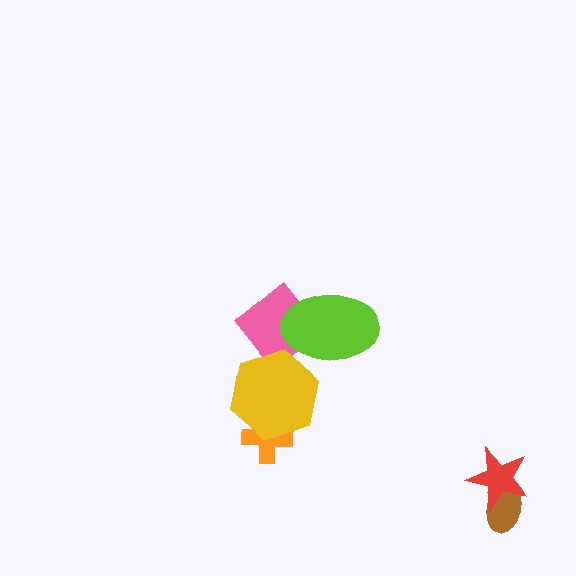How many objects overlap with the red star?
1 object overlaps with the red star.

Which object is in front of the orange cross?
The yellow hexagon is in front of the orange cross.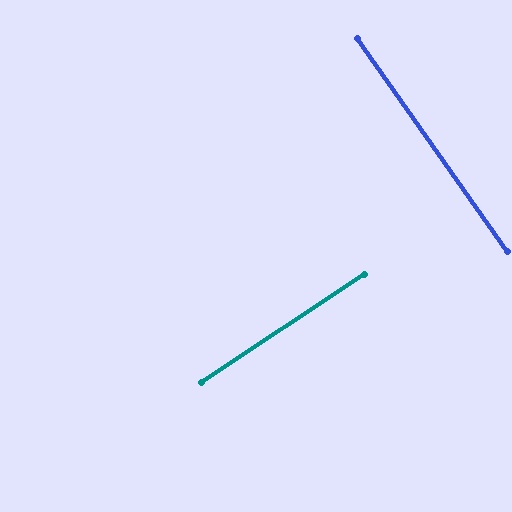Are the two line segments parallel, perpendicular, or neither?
Perpendicular — they meet at approximately 88°.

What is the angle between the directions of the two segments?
Approximately 88 degrees.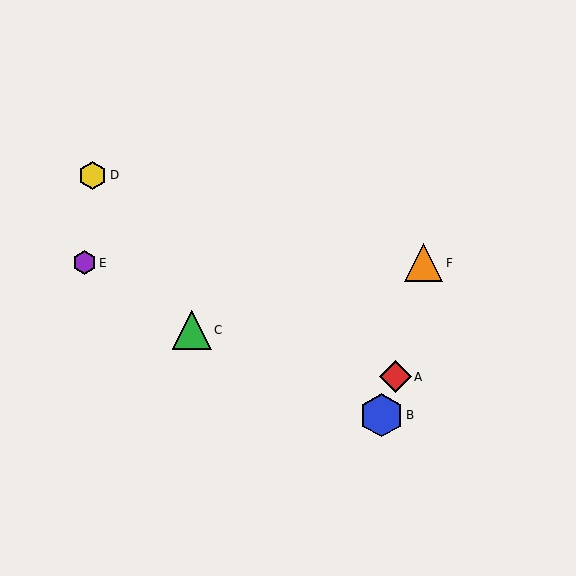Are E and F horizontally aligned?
Yes, both are at y≈263.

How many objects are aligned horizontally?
2 objects (E, F) are aligned horizontally.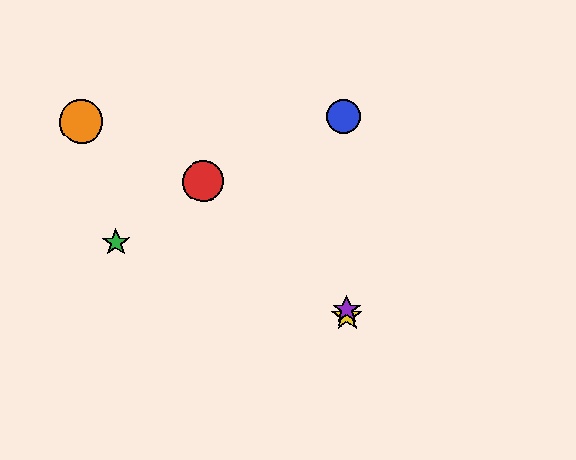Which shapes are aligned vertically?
The blue circle, the yellow star, the purple star are aligned vertically.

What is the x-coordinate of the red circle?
The red circle is at x≈203.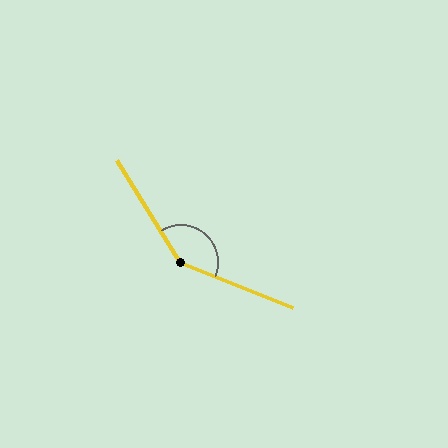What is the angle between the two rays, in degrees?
Approximately 144 degrees.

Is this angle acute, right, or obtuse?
It is obtuse.